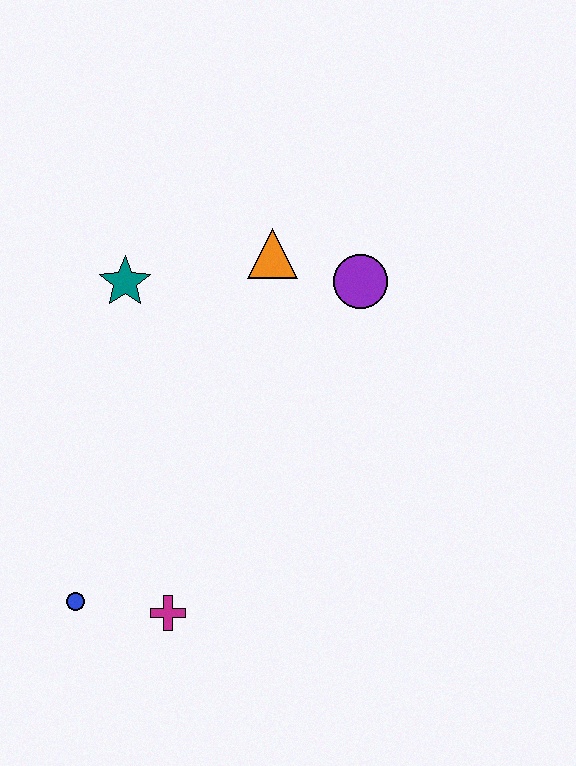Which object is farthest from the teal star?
The magenta cross is farthest from the teal star.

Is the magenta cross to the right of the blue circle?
Yes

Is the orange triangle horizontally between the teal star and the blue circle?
No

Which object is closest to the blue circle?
The magenta cross is closest to the blue circle.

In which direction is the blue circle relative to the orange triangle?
The blue circle is below the orange triangle.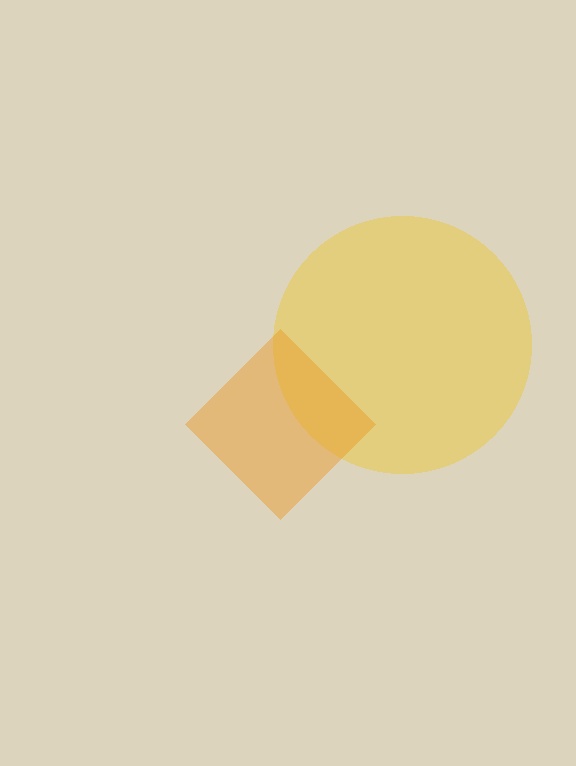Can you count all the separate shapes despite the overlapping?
Yes, there are 2 separate shapes.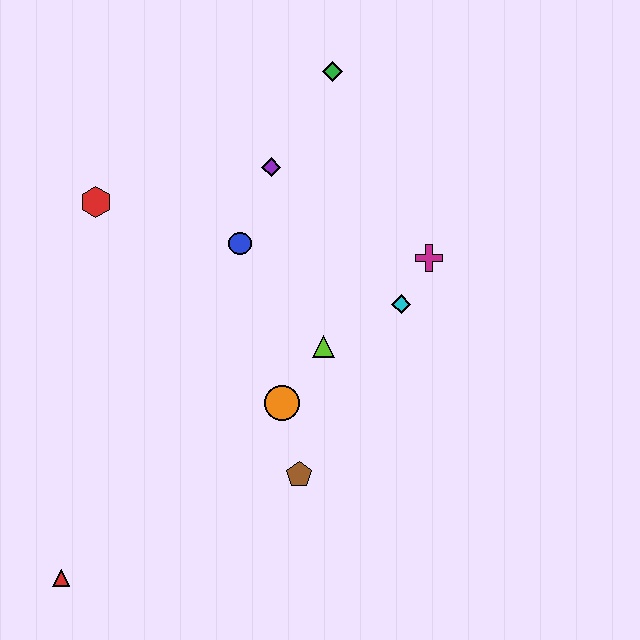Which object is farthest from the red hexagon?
The red triangle is farthest from the red hexagon.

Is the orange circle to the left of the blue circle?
No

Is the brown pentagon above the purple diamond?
No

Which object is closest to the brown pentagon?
The orange circle is closest to the brown pentagon.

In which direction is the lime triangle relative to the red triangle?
The lime triangle is to the right of the red triangle.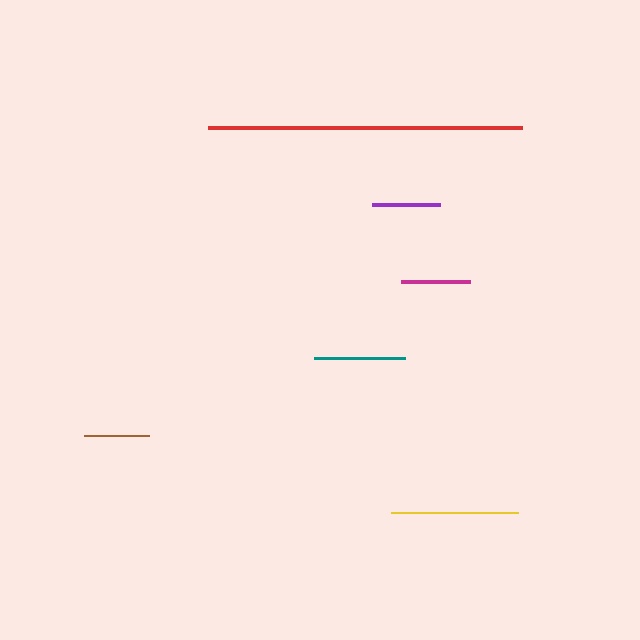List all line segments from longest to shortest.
From longest to shortest: red, yellow, teal, magenta, purple, brown.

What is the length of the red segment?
The red segment is approximately 314 pixels long.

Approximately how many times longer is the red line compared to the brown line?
The red line is approximately 4.8 times the length of the brown line.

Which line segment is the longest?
The red line is the longest at approximately 314 pixels.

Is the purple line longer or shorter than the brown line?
The purple line is longer than the brown line.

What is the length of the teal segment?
The teal segment is approximately 91 pixels long.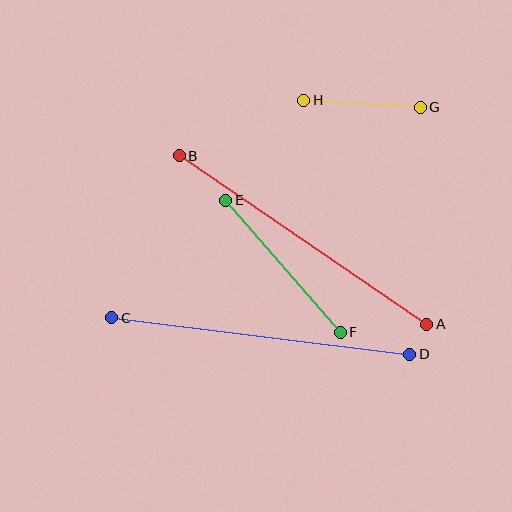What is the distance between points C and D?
The distance is approximately 300 pixels.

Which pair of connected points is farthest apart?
Points C and D are farthest apart.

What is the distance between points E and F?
The distance is approximately 174 pixels.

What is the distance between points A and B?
The distance is approximately 300 pixels.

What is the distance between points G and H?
The distance is approximately 116 pixels.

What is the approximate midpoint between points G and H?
The midpoint is at approximately (362, 104) pixels.